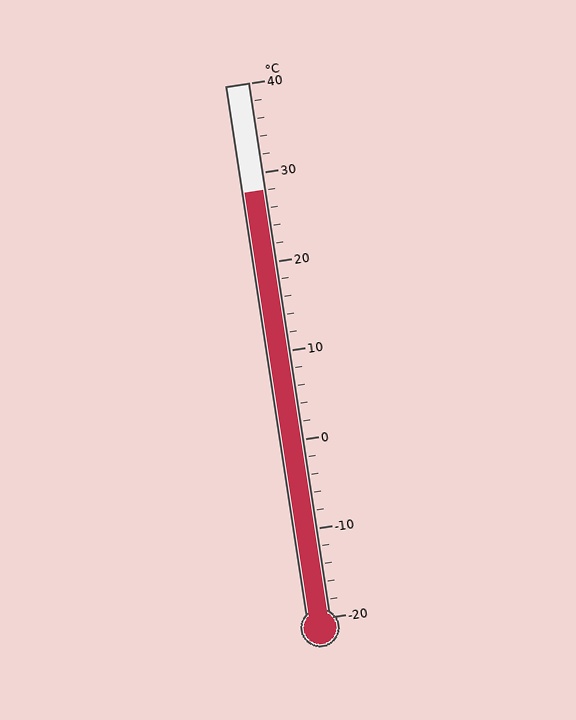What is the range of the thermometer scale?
The thermometer scale ranges from -20°C to 40°C.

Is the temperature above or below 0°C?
The temperature is above 0°C.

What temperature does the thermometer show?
The thermometer shows approximately 28°C.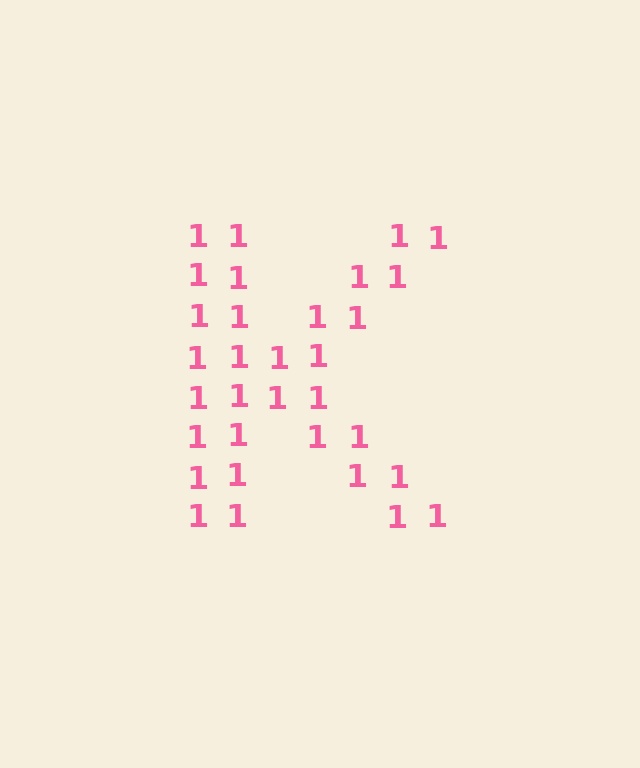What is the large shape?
The large shape is the letter K.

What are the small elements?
The small elements are digit 1's.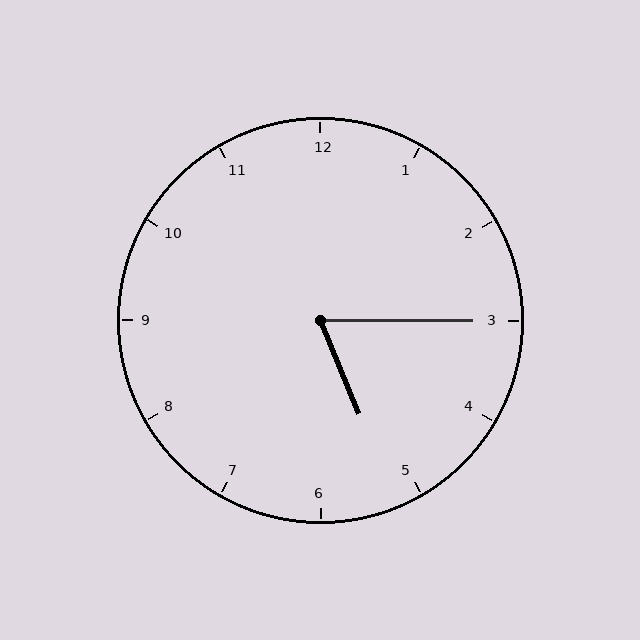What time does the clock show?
5:15.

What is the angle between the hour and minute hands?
Approximately 68 degrees.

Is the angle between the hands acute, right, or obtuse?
It is acute.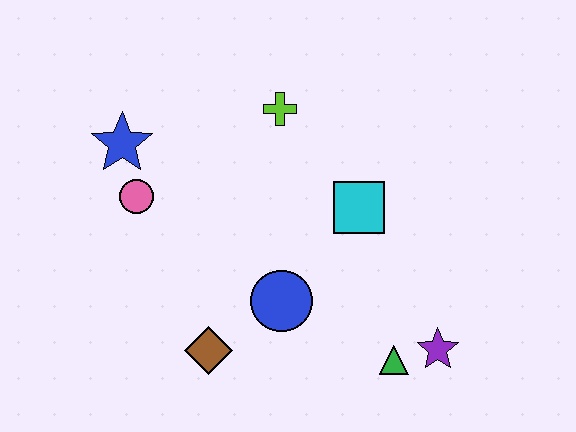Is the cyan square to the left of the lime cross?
No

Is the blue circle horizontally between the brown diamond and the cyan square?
Yes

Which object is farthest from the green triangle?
The blue star is farthest from the green triangle.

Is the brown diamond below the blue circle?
Yes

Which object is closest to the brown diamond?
The blue circle is closest to the brown diamond.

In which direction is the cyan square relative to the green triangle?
The cyan square is above the green triangle.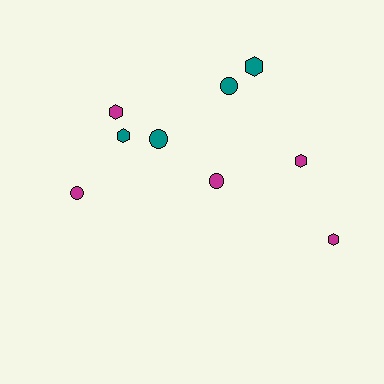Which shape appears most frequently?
Hexagon, with 5 objects.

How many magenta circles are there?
There are 2 magenta circles.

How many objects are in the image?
There are 9 objects.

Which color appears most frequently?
Magenta, with 5 objects.